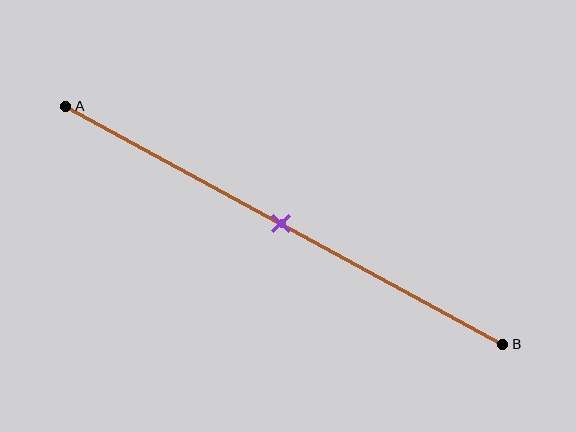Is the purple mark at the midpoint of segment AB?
Yes, the mark is approximately at the midpoint.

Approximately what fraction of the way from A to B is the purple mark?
The purple mark is approximately 50% of the way from A to B.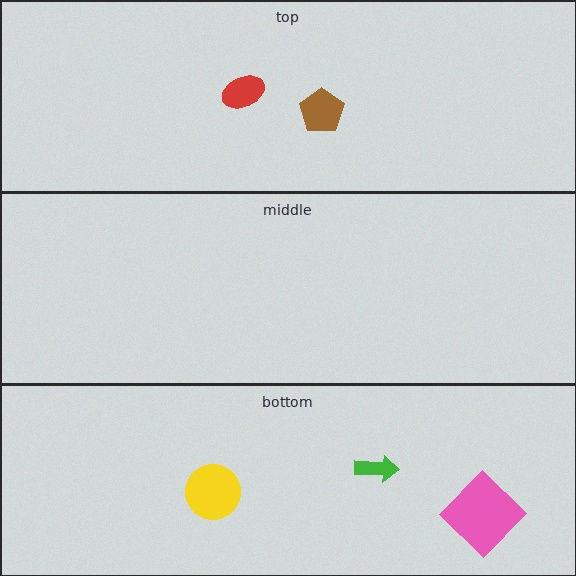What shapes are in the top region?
The brown pentagon, the red ellipse.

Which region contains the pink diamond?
The bottom region.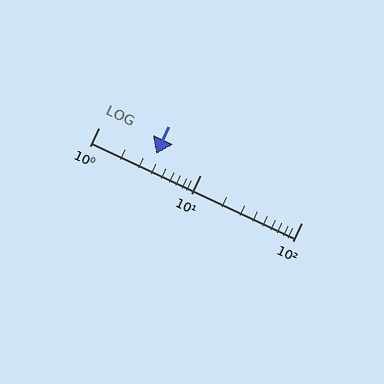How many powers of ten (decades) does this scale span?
The scale spans 2 decades, from 1 to 100.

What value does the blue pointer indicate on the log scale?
The pointer indicates approximately 3.7.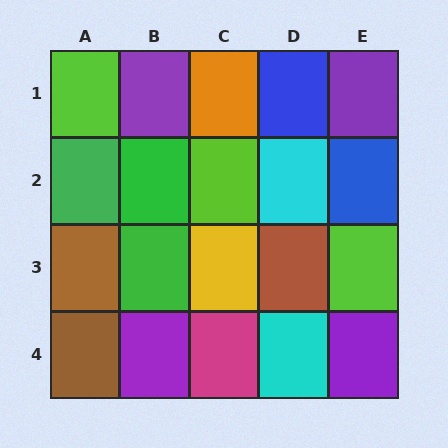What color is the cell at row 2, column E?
Blue.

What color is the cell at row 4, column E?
Purple.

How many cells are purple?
4 cells are purple.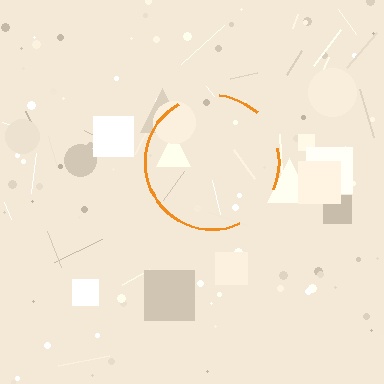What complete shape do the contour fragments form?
The contour fragments form a circle.